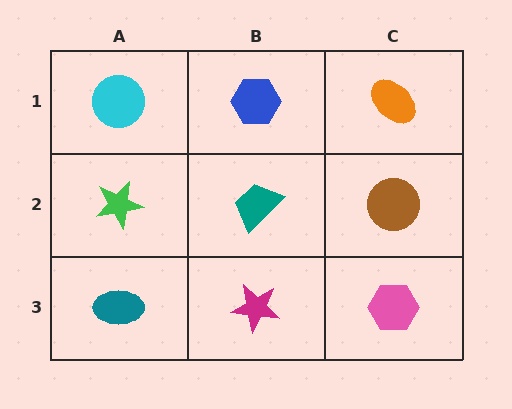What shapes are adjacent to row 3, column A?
A green star (row 2, column A), a magenta star (row 3, column B).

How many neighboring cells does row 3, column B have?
3.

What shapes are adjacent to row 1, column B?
A teal trapezoid (row 2, column B), a cyan circle (row 1, column A), an orange ellipse (row 1, column C).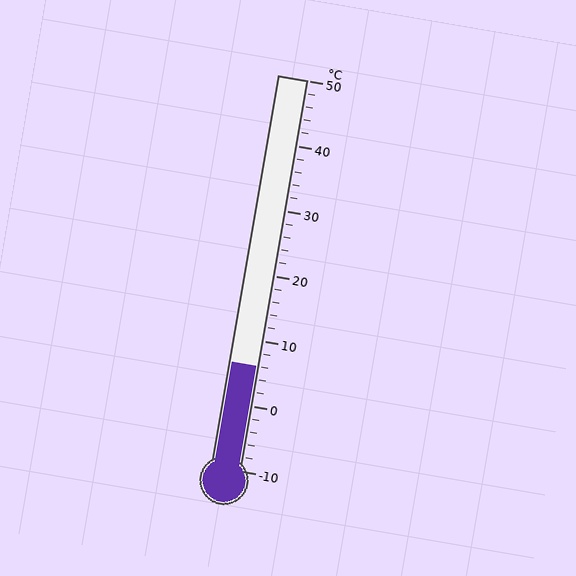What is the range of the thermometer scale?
The thermometer scale ranges from -10°C to 50°C.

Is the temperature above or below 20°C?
The temperature is below 20°C.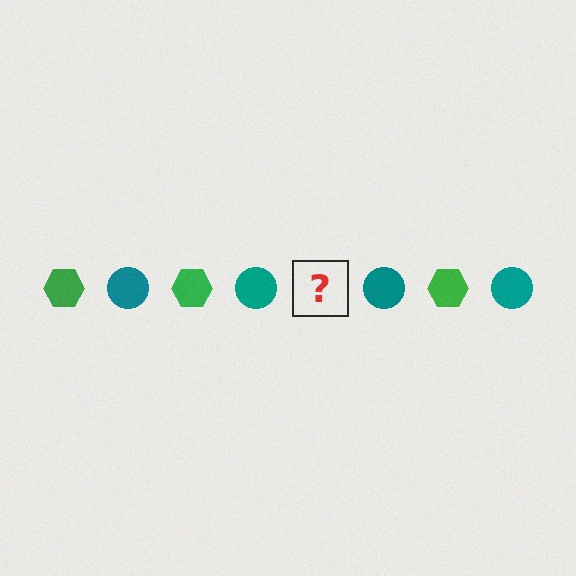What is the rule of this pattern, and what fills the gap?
The rule is that the pattern alternates between green hexagon and teal circle. The gap should be filled with a green hexagon.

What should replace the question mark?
The question mark should be replaced with a green hexagon.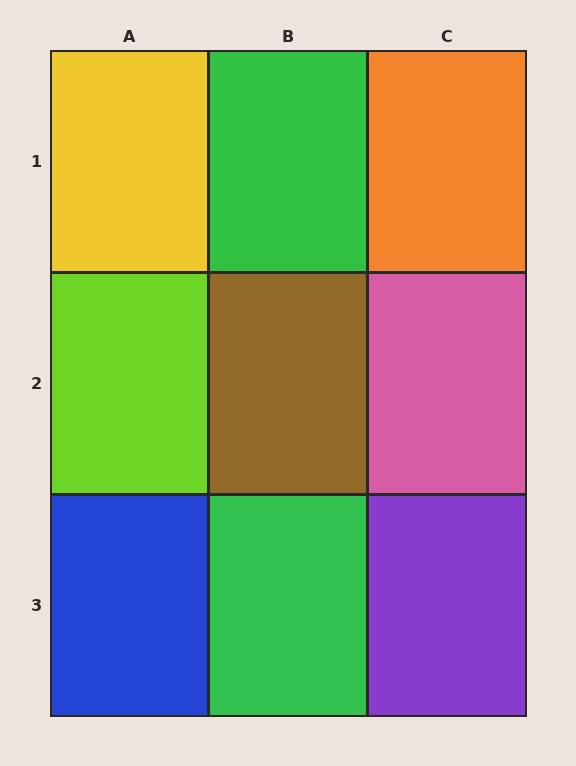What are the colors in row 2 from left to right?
Lime, brown, pink.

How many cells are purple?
1 cell is purple.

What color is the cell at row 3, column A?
Blue.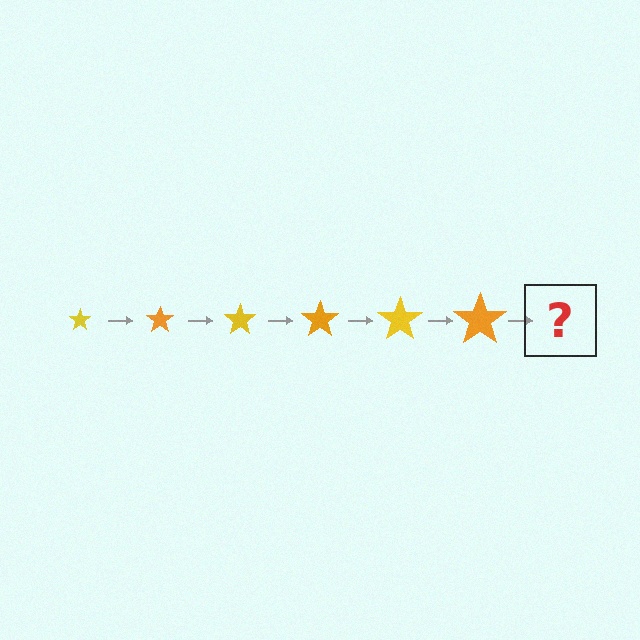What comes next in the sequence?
The next element should be a yellow star, larger than the previous one.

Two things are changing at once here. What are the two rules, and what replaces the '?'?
The two rules are that the star grows larger each step and the color cycles through yellow and orange. The '?' should be a yellow star, larger than the previous one.